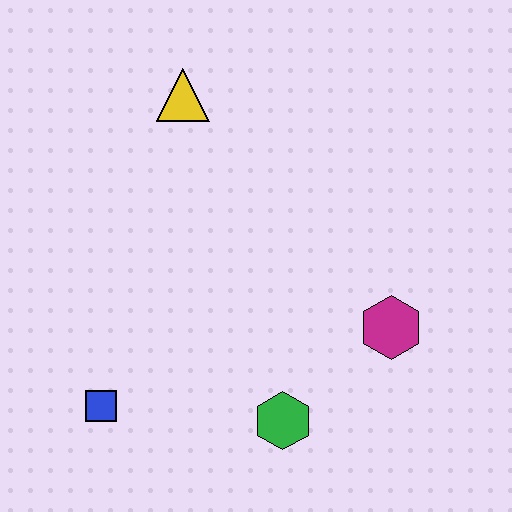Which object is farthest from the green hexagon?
The yellow triangle is farthest from the green hexagon.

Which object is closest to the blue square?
The green hexagon is closest to the blue square.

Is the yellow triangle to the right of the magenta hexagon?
No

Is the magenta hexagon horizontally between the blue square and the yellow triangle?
No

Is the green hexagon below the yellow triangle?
Yes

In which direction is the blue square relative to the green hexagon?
The blue square is to the left of the green hexagon.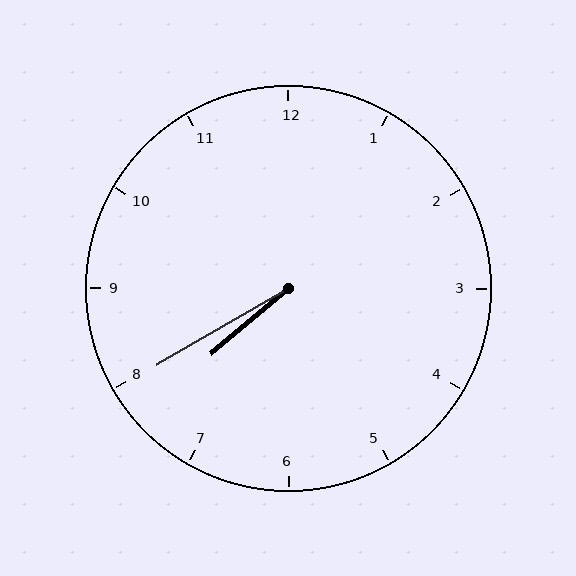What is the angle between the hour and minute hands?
Approximately 10 degrees.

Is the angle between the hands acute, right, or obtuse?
It is acute.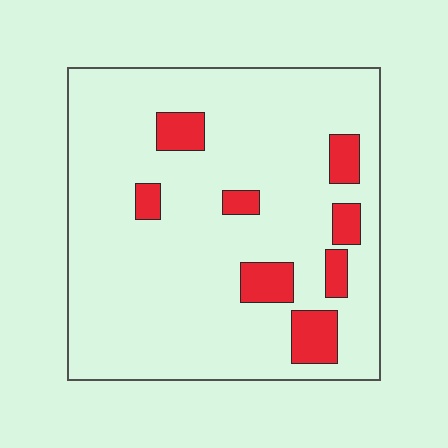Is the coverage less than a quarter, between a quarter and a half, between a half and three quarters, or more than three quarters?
Less than a quarter.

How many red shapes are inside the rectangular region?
8.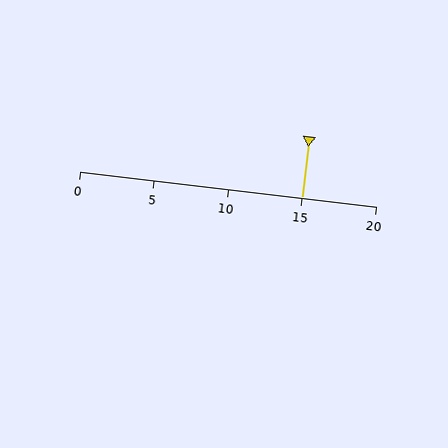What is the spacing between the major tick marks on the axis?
The major ticks are spaced 5 apart.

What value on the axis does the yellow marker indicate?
The marker indicates approximately 15.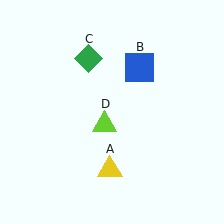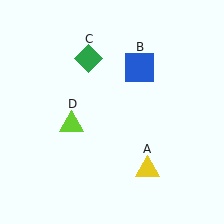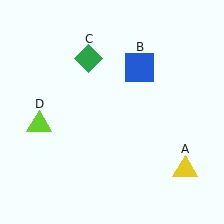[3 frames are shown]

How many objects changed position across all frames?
2 objects changed position: yellow triangle (object A), lime triangle (object D).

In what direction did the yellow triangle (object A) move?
The yellow triangle (object A) moved right.